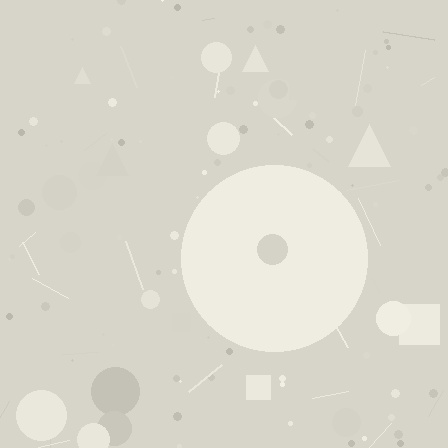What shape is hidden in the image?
A circle is hidden in the image.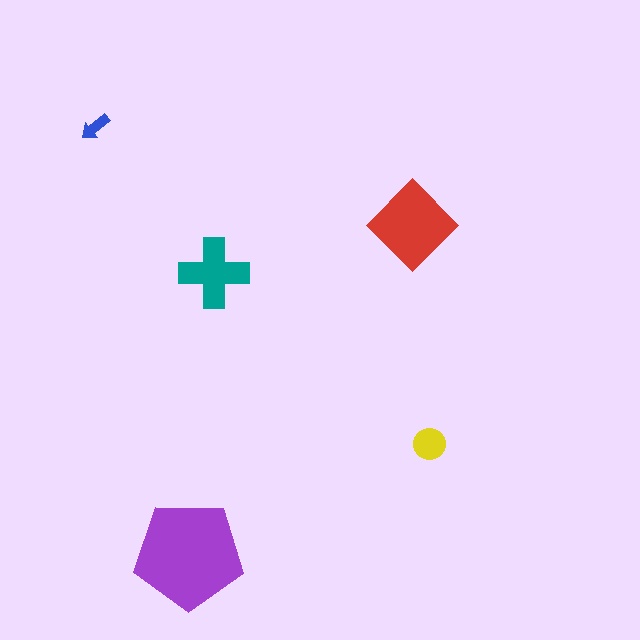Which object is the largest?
The purple pentagon.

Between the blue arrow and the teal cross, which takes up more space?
The teal cross.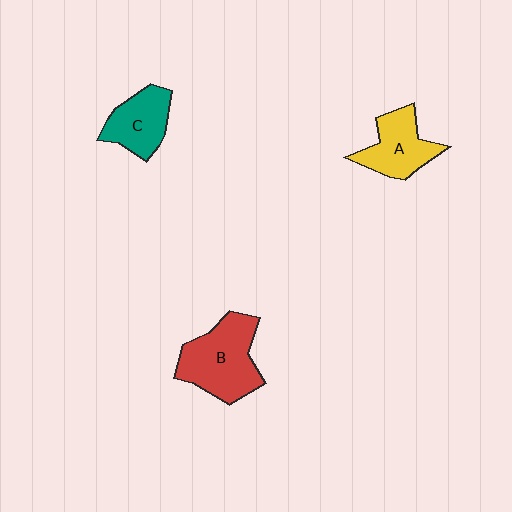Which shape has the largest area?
Shape B (red).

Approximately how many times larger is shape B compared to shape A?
Approximately 1.4 times.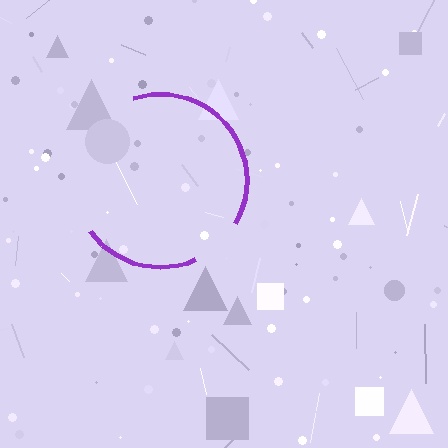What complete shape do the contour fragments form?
The contour fragments form a circle.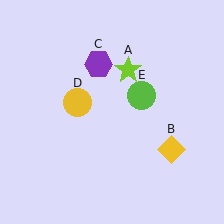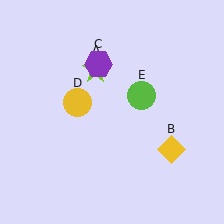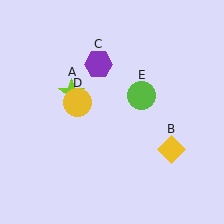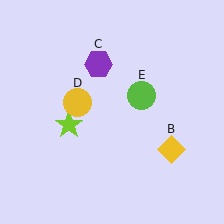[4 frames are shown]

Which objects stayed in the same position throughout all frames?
Yellow diamond (object B) and purple hexagon (object C) and yellow circle (object D) and lime circle (object E) remained stationary.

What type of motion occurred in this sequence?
The lime star (object A) rotated counterclockwise around the center of the scene.